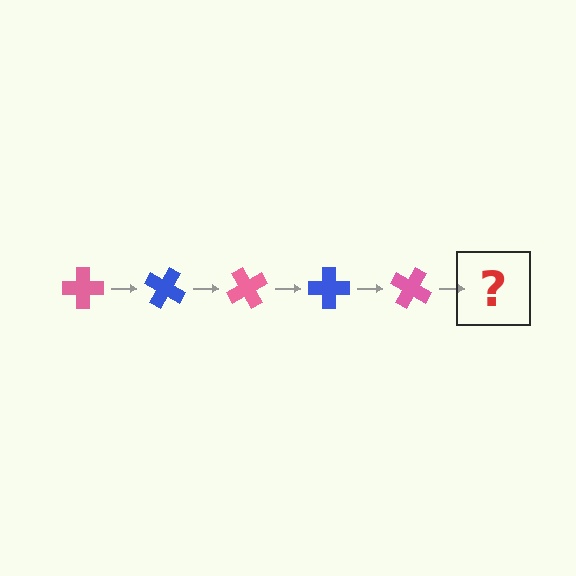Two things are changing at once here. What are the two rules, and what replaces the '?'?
The two rules are that it rotates 30 degrees each step and the color cycles through pink and blue. The '?' should be a blue cross, rotated 150 degrees from the start.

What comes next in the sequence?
The next element should be a blue cross, rotated 150 degrees from the start.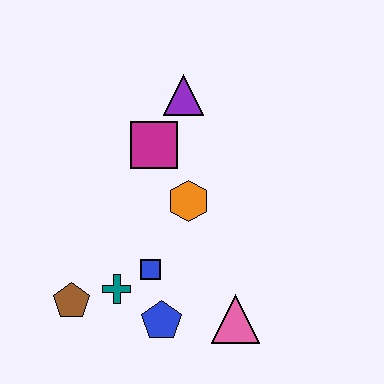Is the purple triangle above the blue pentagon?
Yes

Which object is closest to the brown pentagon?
The teal cross is closest to the brown pentagon.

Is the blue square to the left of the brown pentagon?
No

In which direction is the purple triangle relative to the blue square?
The purple triangle is above the blue square.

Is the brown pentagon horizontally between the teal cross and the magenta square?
No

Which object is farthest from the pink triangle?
The purple triangle is farthest from the pink triangle.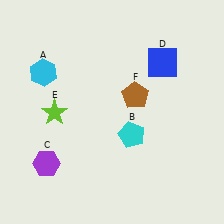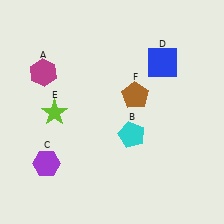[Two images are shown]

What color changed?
The hexagon (A) changed from cyan in Image 1 to magenta in Image 2.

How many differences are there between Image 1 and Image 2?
There is 1 difference between the two images.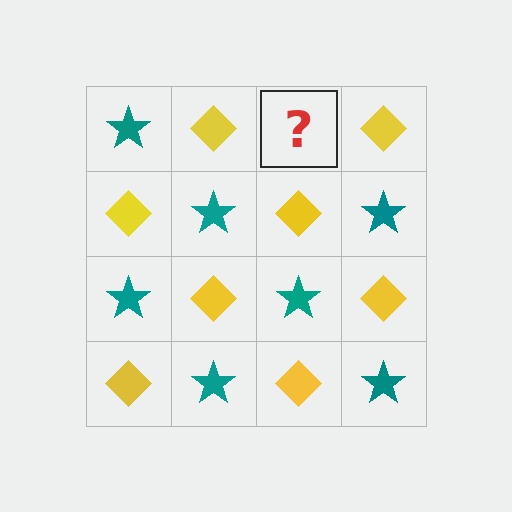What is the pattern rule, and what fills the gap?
The rule is that it alternates teal star and yellow diamond in a checkerboard pattern. The gap should be filled with a teal star.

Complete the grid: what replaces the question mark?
The question mark should be replaced with a teal star.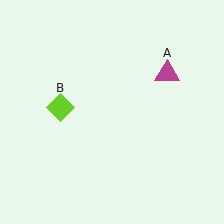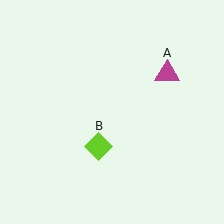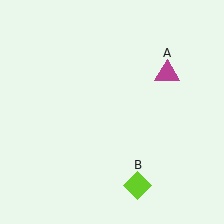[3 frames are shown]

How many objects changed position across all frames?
1 object changed position: lime diamond (object B).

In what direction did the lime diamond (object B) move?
The lime diamond (object B) moved down and to the right.